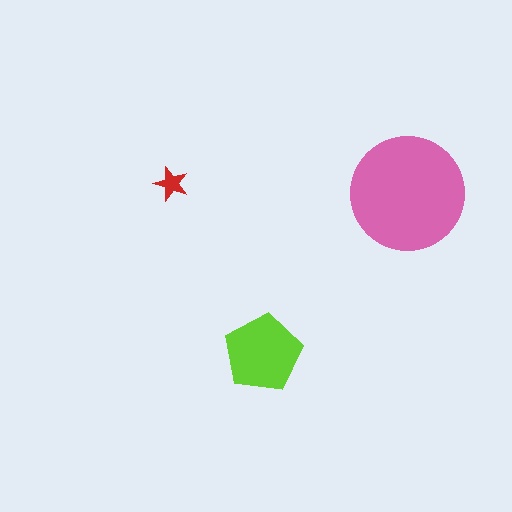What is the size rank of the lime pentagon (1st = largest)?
2nd.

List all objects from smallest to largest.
The red star, the lime pentagon, the pink circle.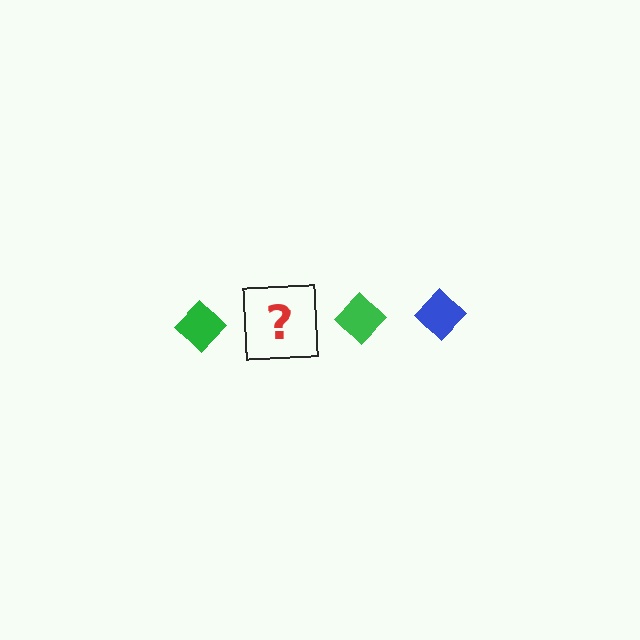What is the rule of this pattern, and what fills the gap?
The rule is that the pattern cycles through green, blue diamonds. The gap should be filled with a blue diamond.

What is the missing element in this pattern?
The missing element is a blue diamond.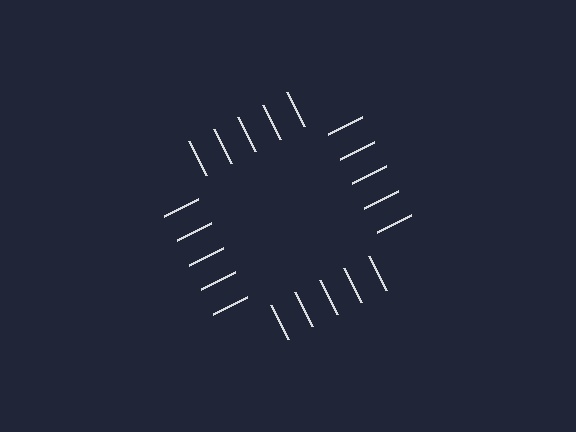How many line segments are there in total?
20 — 5 along each of the 4 edges.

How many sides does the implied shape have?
4 sides — the line-ends trace a square.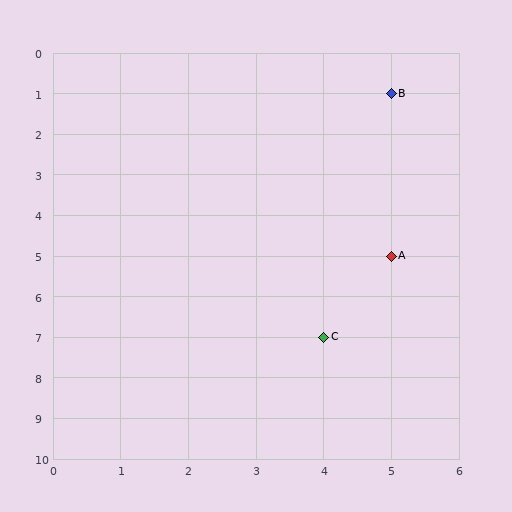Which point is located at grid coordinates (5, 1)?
Point B is at (5, 1).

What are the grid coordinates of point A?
Point A is at grid coordinates (5, 5).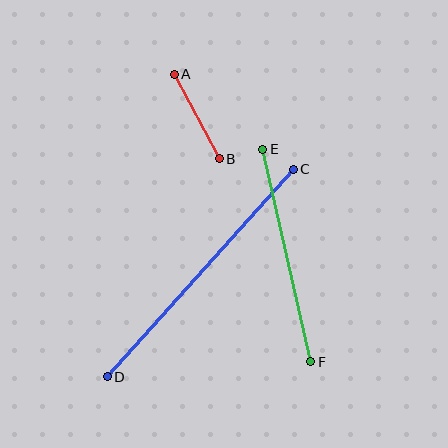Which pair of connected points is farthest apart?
Points C and D are farthest apart.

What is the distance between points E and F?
The distance is approximately 218 pixels.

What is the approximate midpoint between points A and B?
The midpoint is at approximately (197, 116) pixels.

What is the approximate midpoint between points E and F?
The midpoint is at approximately (287, 255) pixels.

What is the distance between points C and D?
The distance is approximately 278 pixels.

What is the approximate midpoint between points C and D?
The midpoint is at approximately (200, 273) pixels.